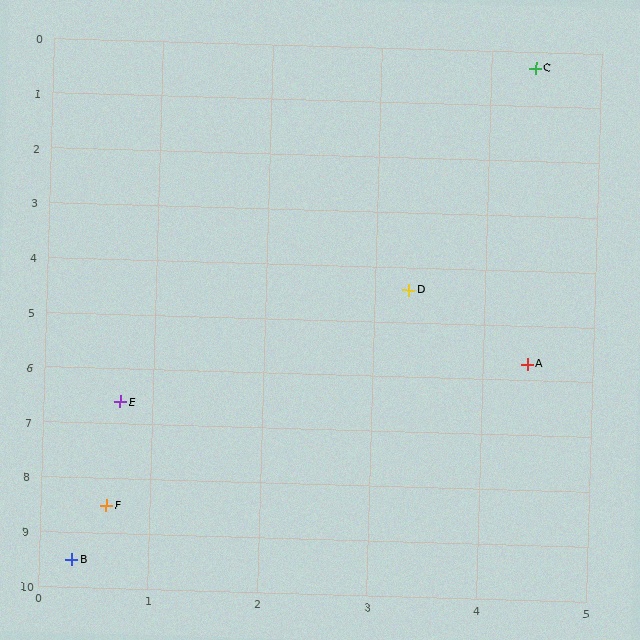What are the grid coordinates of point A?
Point A is at approximately (4.4, 5.7).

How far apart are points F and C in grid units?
Points F and C are about 9.0 grid units apart.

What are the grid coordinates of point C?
Point C is at approximately (4.4, 0.3).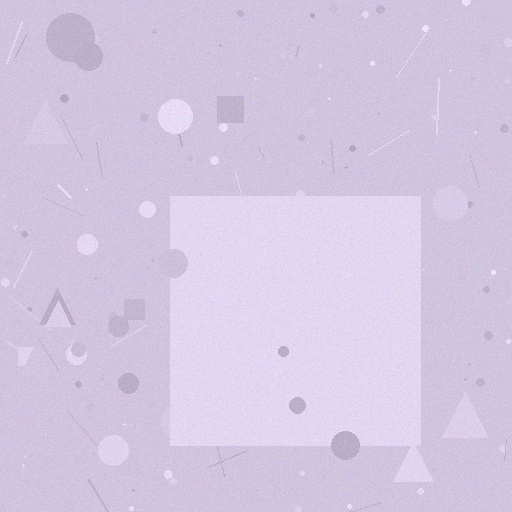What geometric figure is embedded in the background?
A square is embedded in the background.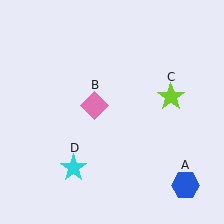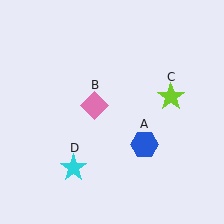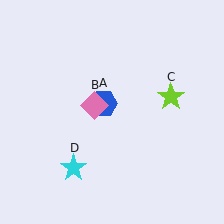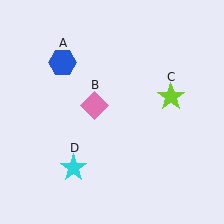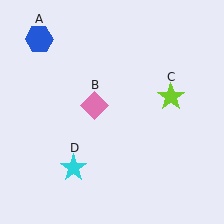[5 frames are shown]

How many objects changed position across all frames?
1 object changed position: blue hexagon (object A).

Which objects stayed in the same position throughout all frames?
Pink diamond (object B) and lime star (object C) and cyan star (object D) remained stationary.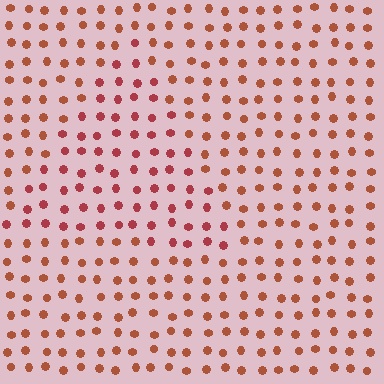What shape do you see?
I see a triangle.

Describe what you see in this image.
The image is filled with small brown elements in a uniform arrangement. A triangle-shaped region is visible where the elements are tinted to a slightly different hue, forming a subtle color boundary.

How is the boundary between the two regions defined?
The boundary is defined purely by a slight shift in hue (about 22 degrees). Spacing, size, and orientation are identical on both sides.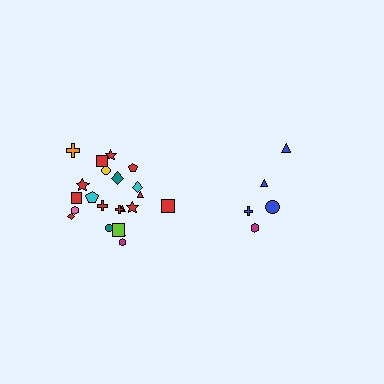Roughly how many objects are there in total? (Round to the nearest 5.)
Roughly 25 objects in total.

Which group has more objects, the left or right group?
The left group.